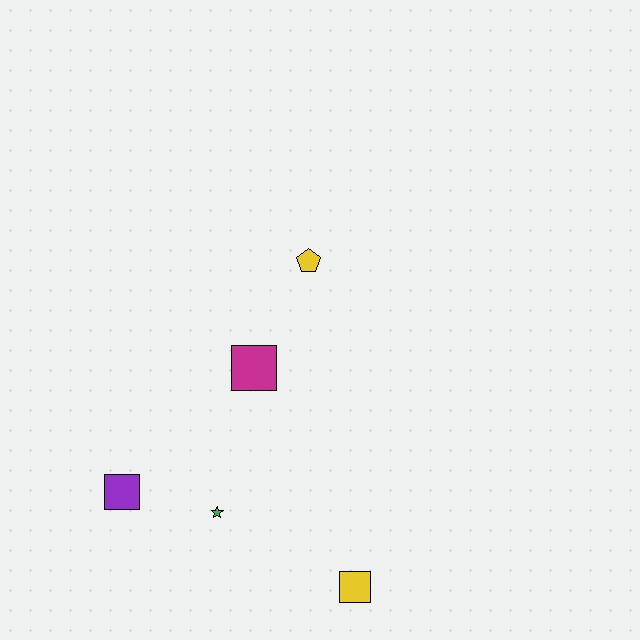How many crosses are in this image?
There are no crosses.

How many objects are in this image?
There are 5 objects.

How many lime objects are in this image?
There are no lime objects.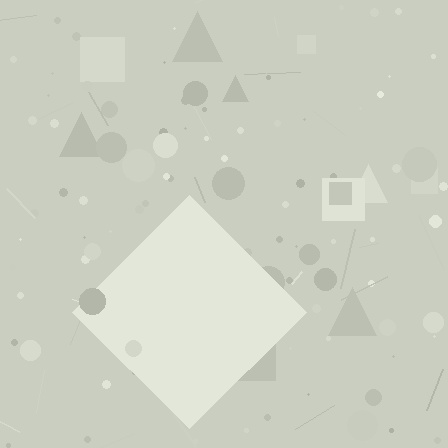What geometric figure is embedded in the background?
A diamond is embedded in the background.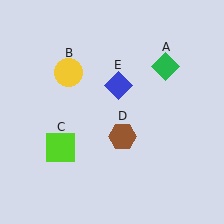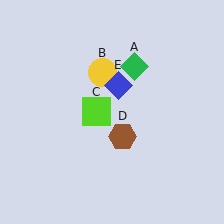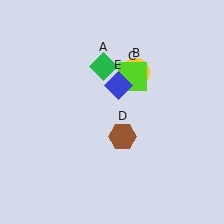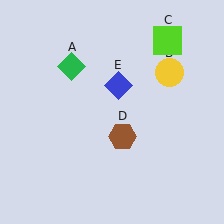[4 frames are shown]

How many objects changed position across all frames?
3 objects changed position: green diamond (object A), yellow circle (object B), lime square (object C).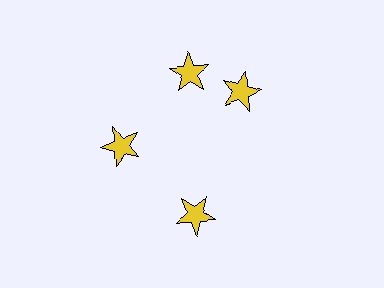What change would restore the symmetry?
The symmetry would be restored by rotating it back into even spacing with its neighbors so that all 4 stars sit at equal angles and equal distance from the center.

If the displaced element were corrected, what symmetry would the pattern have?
It would have 4-fold rotational symmetry — the pattern would map onto itself every 90 degrees.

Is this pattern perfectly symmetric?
No. The 4 yellow stars are arranged in a ring, but one element near the 3 o'clock position is rotated out of alignment along the ring, breaking the 4-fold rotational symmetry.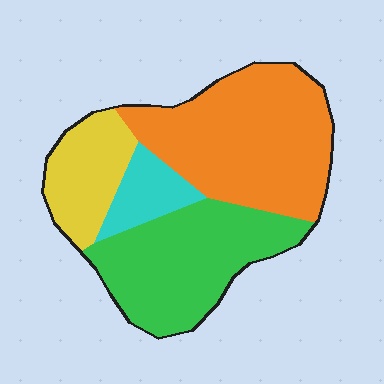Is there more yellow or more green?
Green.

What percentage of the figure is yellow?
Yellow takes up about one sixth (1/6) of the figure.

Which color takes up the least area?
Cyan, at roughly 10%.